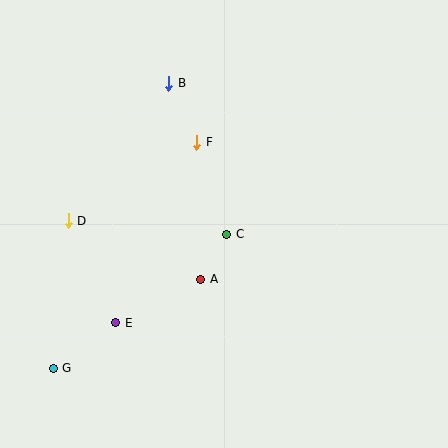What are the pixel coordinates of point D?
Point D is at (68, 221).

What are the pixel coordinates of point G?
Point G is at (53, 368).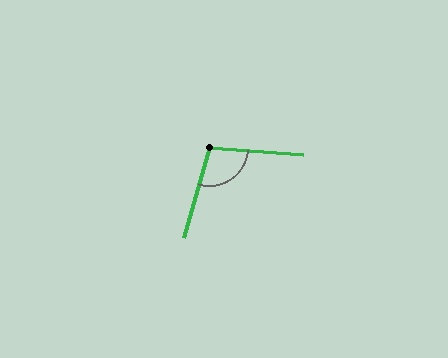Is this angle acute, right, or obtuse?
It is obtuse.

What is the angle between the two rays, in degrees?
Approximately 102 degrees.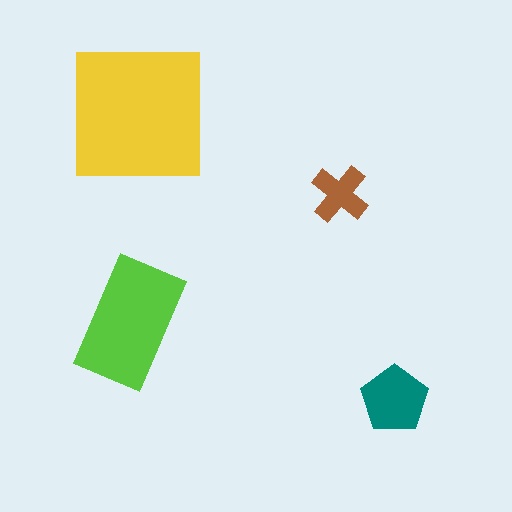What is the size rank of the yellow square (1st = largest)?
1st.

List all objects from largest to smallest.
The yellow square, the lime rectangle, the teal pentagon, the brown cross.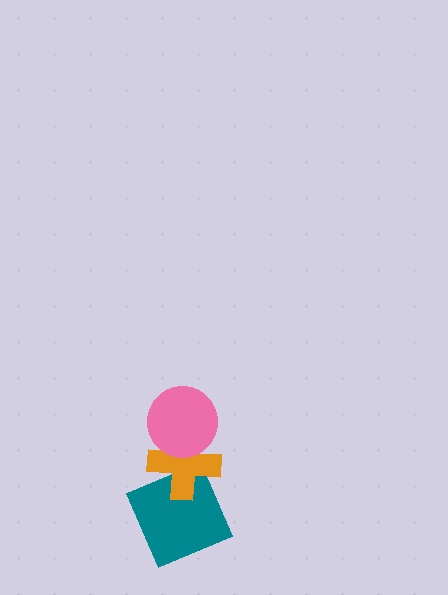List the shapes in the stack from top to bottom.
From top to bottom: the pink circle, the orange cross, the teal square.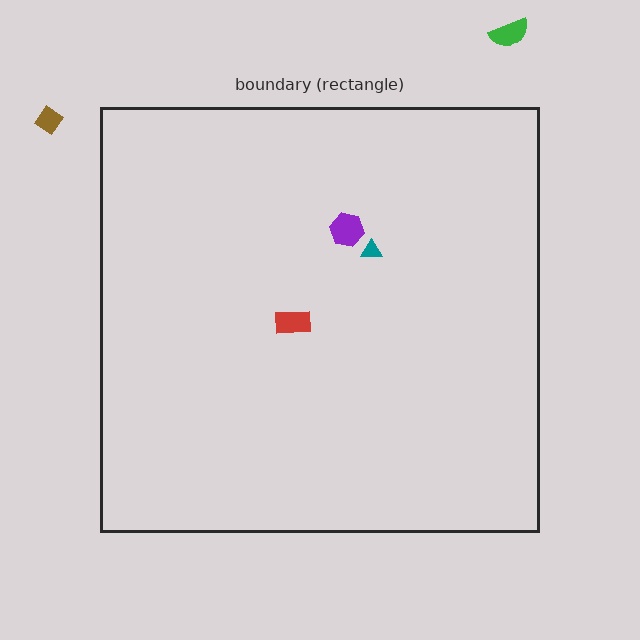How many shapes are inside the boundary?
3 inside, 2 outside.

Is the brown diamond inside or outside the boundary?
Outside.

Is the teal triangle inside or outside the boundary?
Inside.